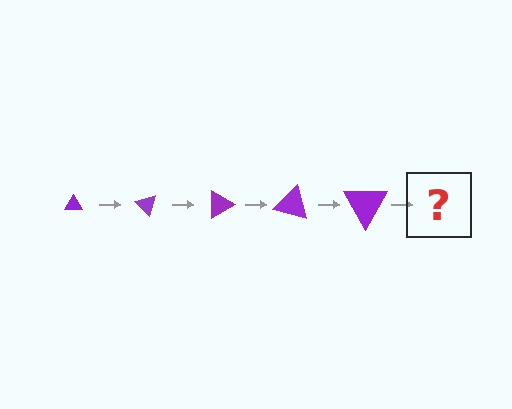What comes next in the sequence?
The next element should be a triangle, larger than the previous one and rotated 225 degrees from the start.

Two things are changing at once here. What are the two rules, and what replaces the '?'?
The two rules are that the triangle grows larger each step and it rotates 45 degrees each step. The '?' should be a triangle, larger than the previous one and rotated 225 degrees from the start.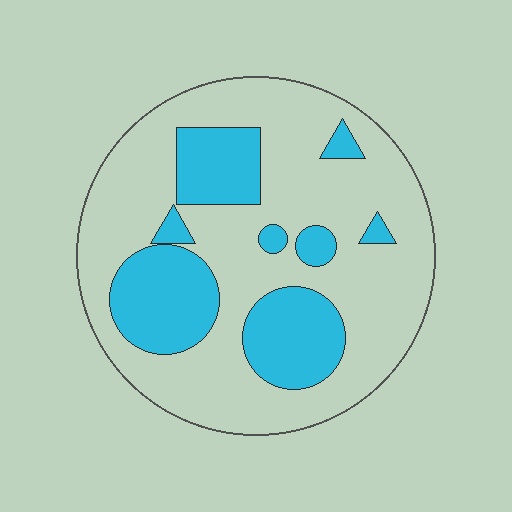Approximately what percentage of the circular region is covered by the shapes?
Approximately 30%.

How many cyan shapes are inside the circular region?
8.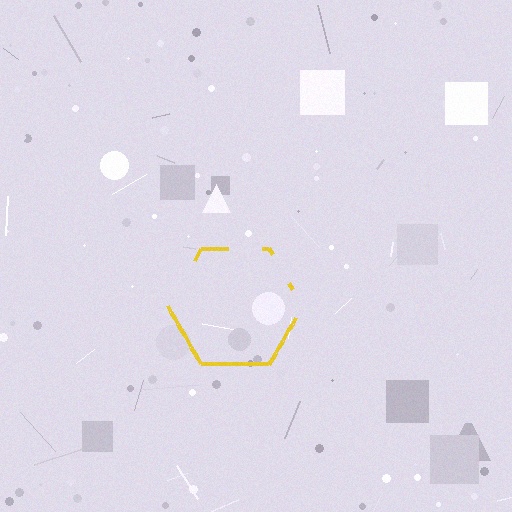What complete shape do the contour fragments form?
The contour fragments form a hexagon.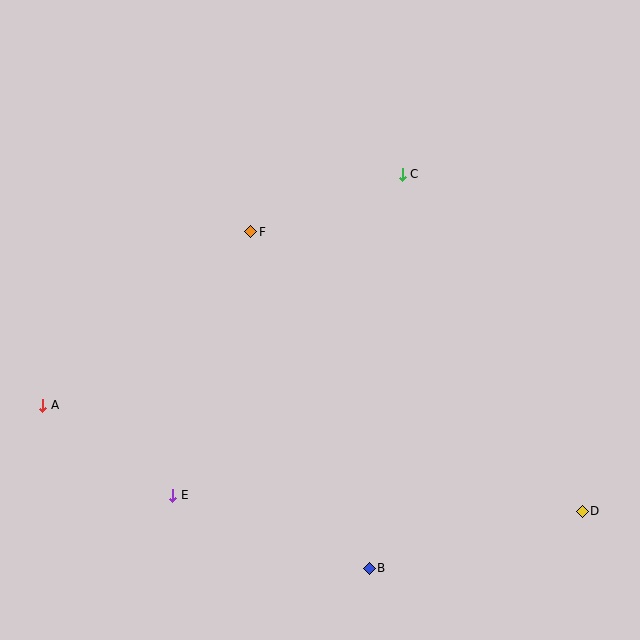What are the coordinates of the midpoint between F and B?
The midpoint between F and B is at (310, 400).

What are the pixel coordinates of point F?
Point F is at (251, 232).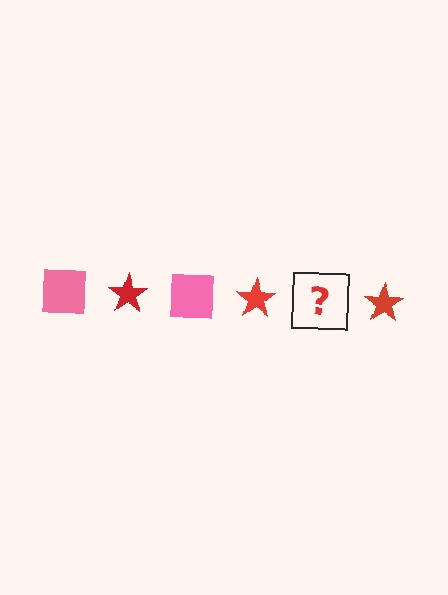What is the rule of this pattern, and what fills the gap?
The rule is that the pattern alternates between pink square and red star. The gap should be filled with a pink square.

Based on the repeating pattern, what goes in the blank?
The blank should be a pink square.